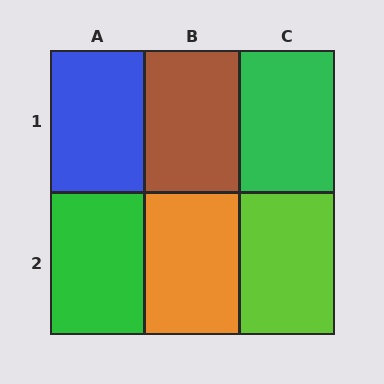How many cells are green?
2 cells are green.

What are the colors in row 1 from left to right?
Blue, brown, green.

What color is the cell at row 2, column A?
Green.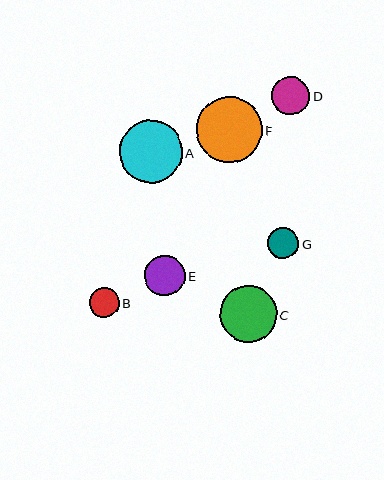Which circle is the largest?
Circle F is the largest with a size of approximately 66 pixels.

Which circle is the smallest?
Circle B is the smallest with a size of approximately 30 pixels.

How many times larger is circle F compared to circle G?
Circle F is approximately 2.1 times the size of circle G.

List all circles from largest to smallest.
From largest to smallest: F, A, C, E, D, G, B.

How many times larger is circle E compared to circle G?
Circle E is approximately 1.3 times the size of circle G.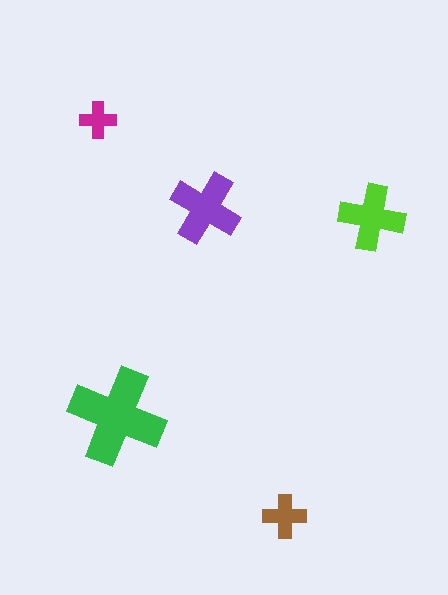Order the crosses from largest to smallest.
the green one, the purple one, the lime one, the brown one, the magenta one.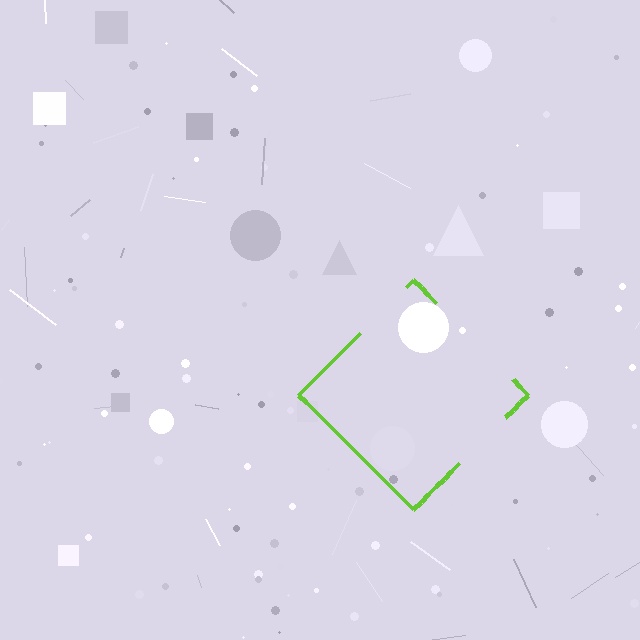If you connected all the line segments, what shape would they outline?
They would outline a diamond.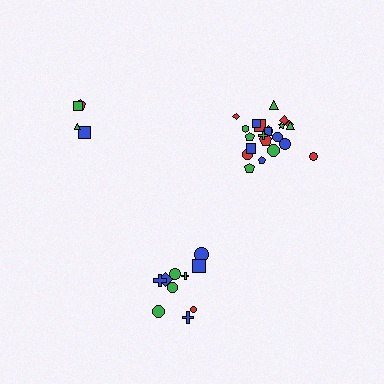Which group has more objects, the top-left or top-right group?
The top-right group.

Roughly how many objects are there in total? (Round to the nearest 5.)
Roughly 35 objects in total.